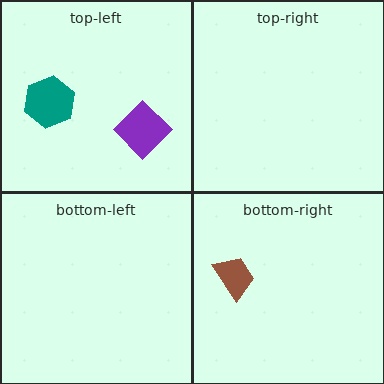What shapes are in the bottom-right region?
The brown trapezoid.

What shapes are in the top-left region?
The teal hexagon, the purple diamond.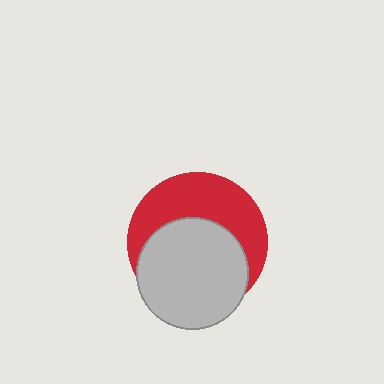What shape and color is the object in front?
The object in front is a light gray circle.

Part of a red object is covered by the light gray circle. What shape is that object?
It is a circle.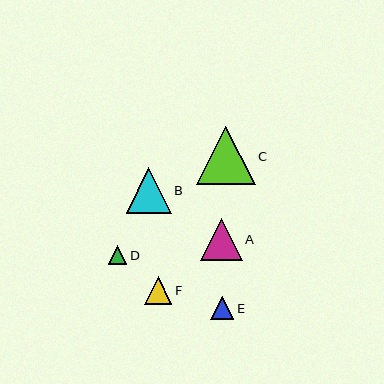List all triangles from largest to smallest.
From largest to smallest: C, B, A, F, E, D.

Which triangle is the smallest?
Triangle D is the smallest with a size of approximately 18 pixels.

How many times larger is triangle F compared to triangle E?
Triangle F is approximately 1.2 times the size of triangle E.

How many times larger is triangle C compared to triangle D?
Triangle C is approximately 3.2 times the size of triangle D.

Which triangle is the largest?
Triangle C is the largest with a size of approximately 58 pixels.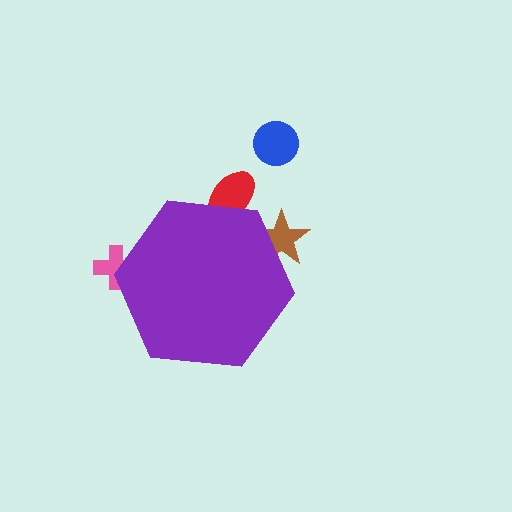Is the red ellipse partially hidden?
Yes, the red ellipse is partially hidden behind the purple hexagon.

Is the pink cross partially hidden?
Yes, the pink cross is partially hidden behind the purple hexagon.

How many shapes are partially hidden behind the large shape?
3 shapes are partially hidden.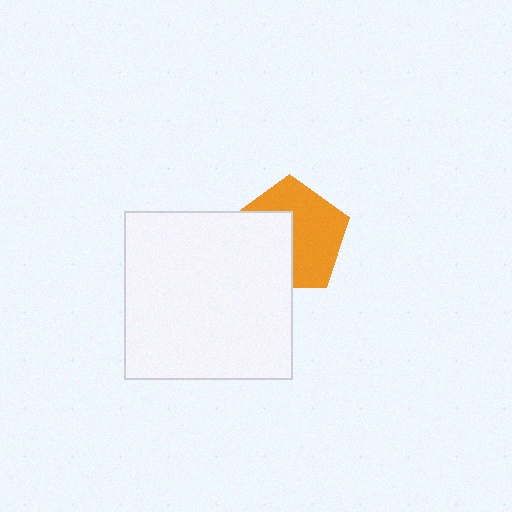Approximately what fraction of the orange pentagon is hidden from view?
Roughly 43% of the orange pentagon is hidden behind the white square.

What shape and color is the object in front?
The object in front is a white square.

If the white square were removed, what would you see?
You would see the complete orange pentagon.